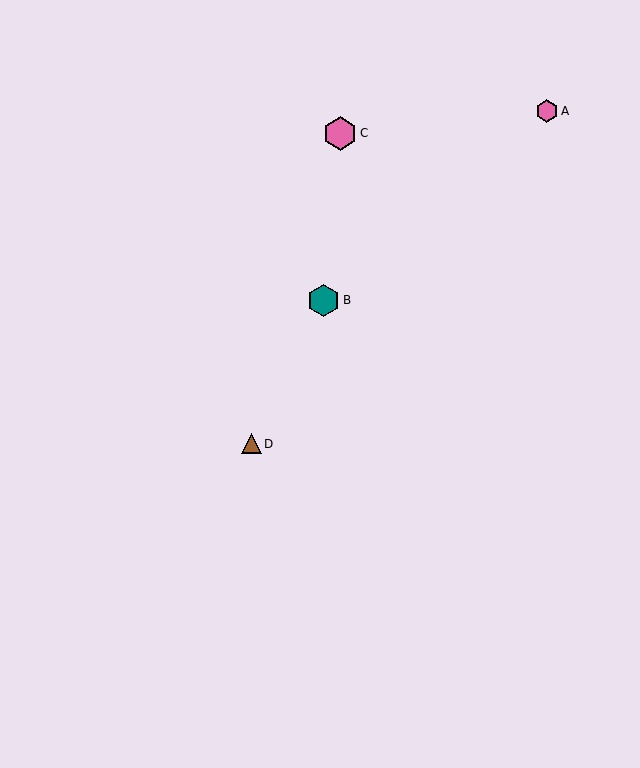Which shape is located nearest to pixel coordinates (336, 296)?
The teal hexagon (labeled B) at (324, 300) is nearest to that location.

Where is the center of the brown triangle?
The center of the brown triangle is at (251, 444).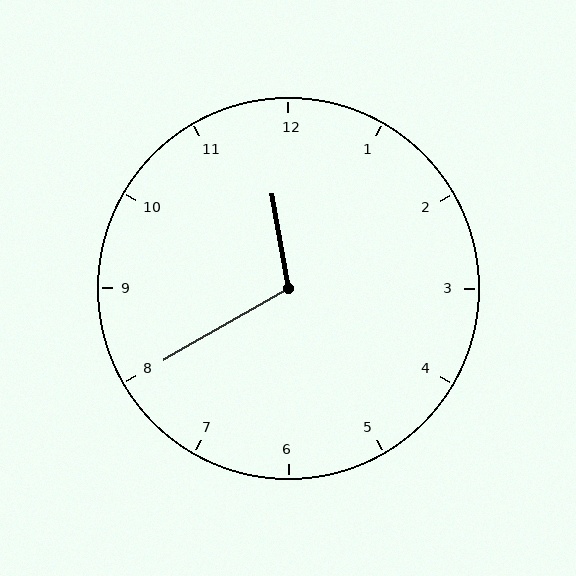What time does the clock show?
11:40.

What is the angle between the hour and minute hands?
Approximately 110 degrees.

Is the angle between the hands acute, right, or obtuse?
It is obtuse.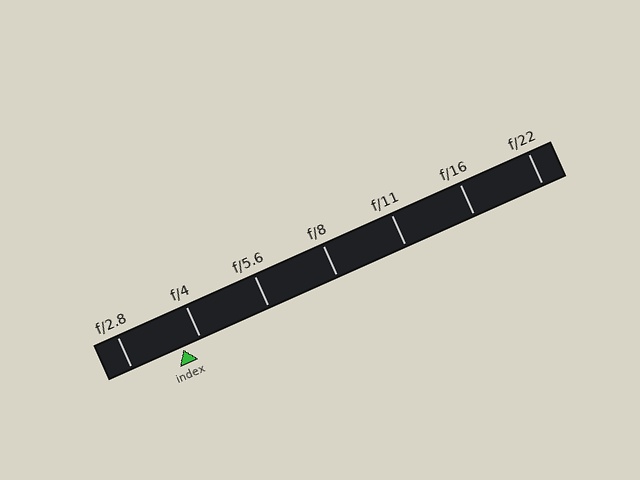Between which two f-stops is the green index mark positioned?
The index mark is between f/2.8 and f/4.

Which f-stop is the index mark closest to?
The index mark is closest to f/4.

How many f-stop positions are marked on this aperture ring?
There are 7 f-stop positions marked.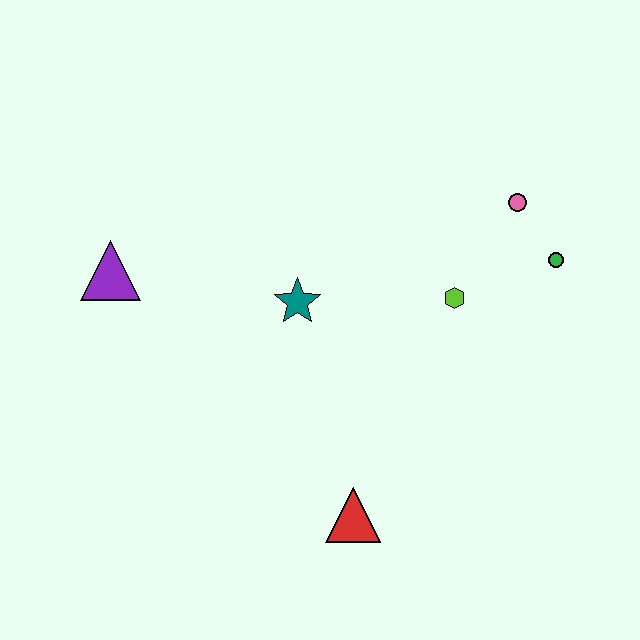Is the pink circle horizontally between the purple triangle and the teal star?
No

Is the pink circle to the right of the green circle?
No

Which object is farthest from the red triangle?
The pink circle is farthest from the red triangle.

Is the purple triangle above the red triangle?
Yes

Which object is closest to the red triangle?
The teal star is closest to the red triangle.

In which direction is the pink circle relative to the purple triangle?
The pink circle is to the right of the purple triangle.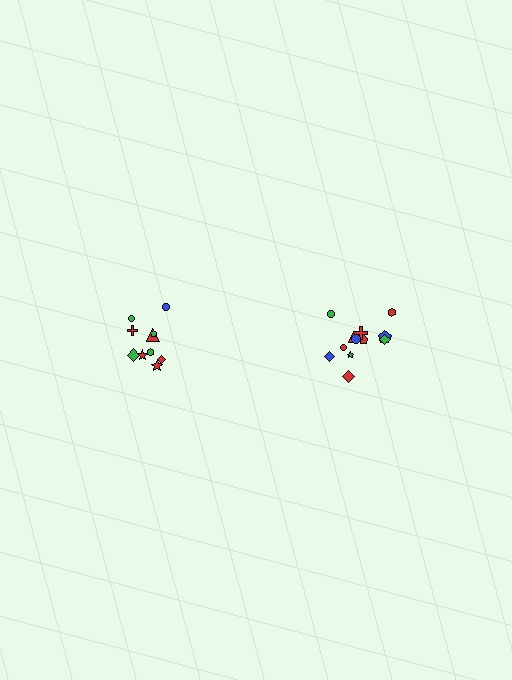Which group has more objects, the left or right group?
The right group.